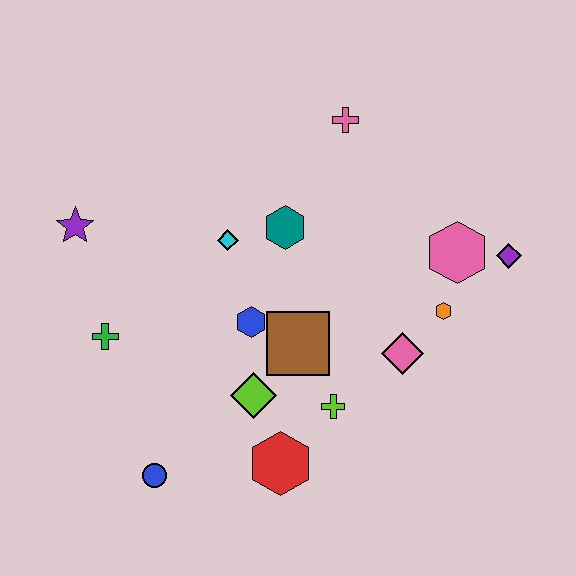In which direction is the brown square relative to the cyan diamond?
The brown square is below the cyan diamond.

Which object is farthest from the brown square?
The purple star is farthest from the brown square.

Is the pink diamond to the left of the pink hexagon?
Yes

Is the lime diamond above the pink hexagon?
No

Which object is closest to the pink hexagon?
The purple diamond is closest to the pink hexagon.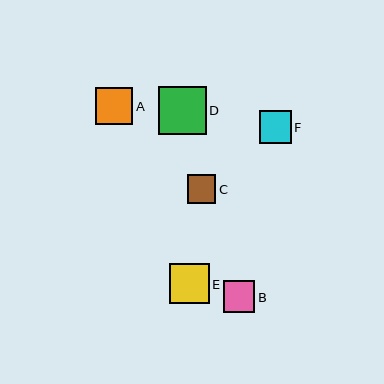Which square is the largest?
Square D is the largest with a size of approximately 48 pixels.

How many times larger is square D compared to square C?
Square D is approximately 1.7 times the size of square C.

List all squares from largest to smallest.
From largest to smallest: D, E, A, F, B, C.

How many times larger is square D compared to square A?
Square D is approximately 1.3 times the size of square A.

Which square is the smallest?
Square C is the smallest with a size of approximately 29 pixels.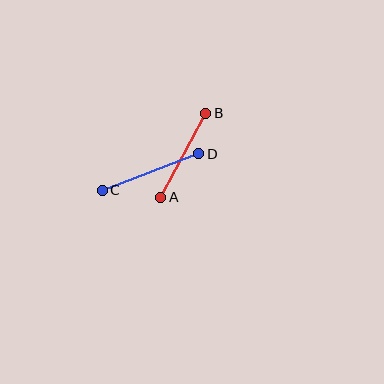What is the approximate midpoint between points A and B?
The midpoint is at approximately (183, 155) pixels.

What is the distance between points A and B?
The distance is approximately 95 pixels.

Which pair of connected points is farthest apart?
Points C and D are farthest apart.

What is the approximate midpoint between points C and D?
The midpoint is at approximately (150, 172) pixels.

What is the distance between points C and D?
The distance is approximately 103 pixels.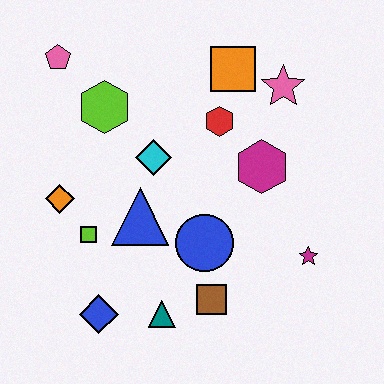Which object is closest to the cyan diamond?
The blue triangle is closest to the cyan diamond.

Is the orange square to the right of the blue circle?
Yes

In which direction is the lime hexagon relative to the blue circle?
The lime hexagon is above the blue circle.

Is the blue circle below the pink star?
Yes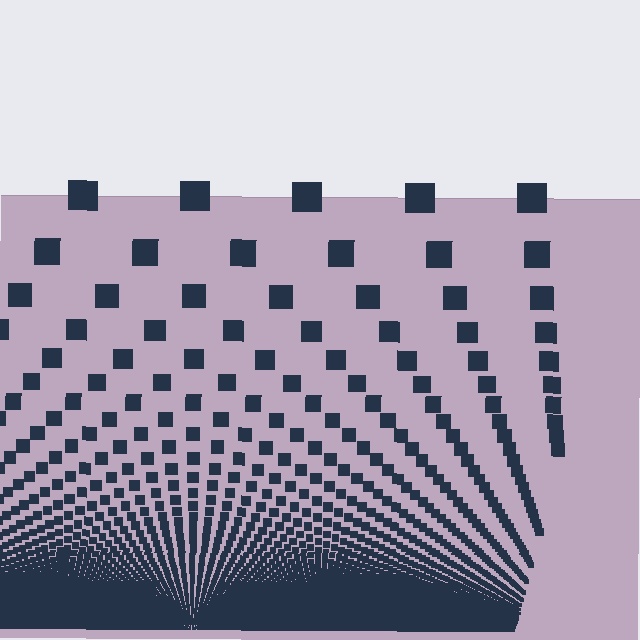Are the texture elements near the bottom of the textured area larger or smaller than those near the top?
Smaller. The gradient is inverted — elements near the bottom are smaller and denser.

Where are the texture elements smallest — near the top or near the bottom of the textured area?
Near the bottom.